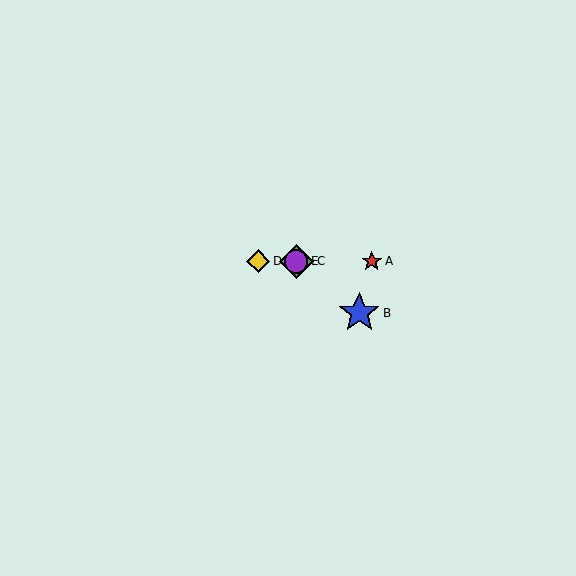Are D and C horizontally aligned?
Yes, both are at y≈261.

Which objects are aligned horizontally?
Objects A, C, D, E are aligned horizontally.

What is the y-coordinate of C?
Object C is at y≈261.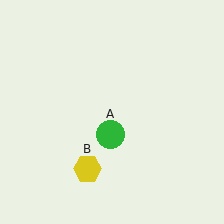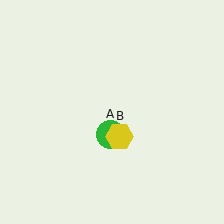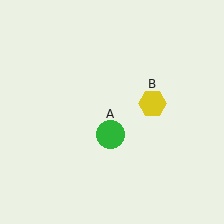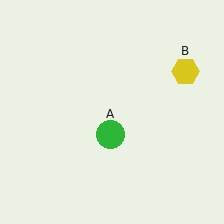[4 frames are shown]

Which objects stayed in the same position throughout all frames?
Green circle (object A) remained stationary.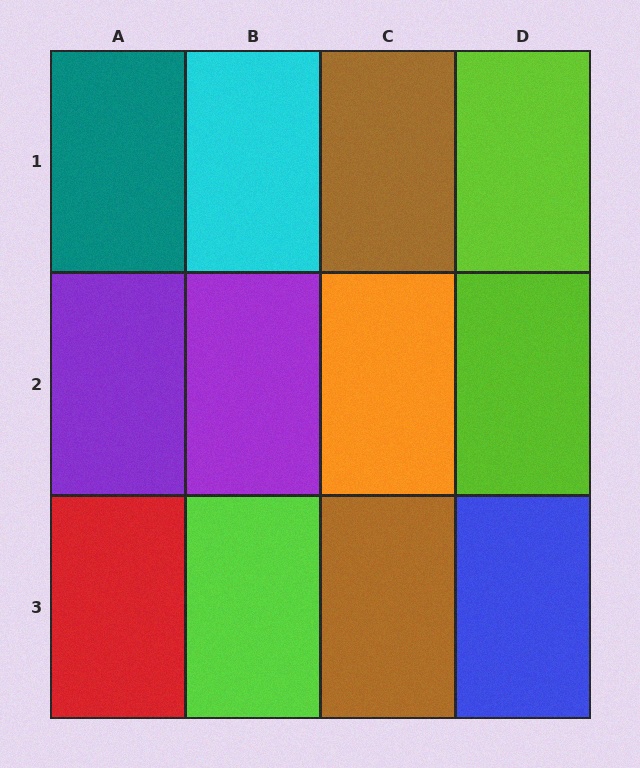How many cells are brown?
2 cells are brown.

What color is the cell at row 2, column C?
Orange.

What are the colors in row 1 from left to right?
Teal, cyan, brown, lime.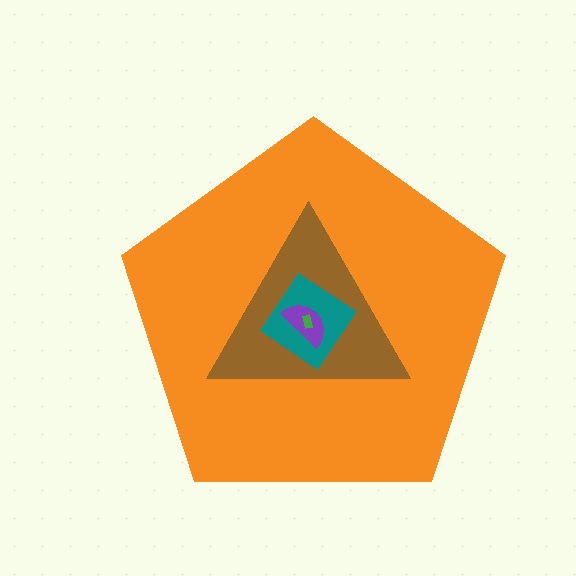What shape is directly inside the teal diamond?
The purple semicircle.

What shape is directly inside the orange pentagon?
The brown triangle.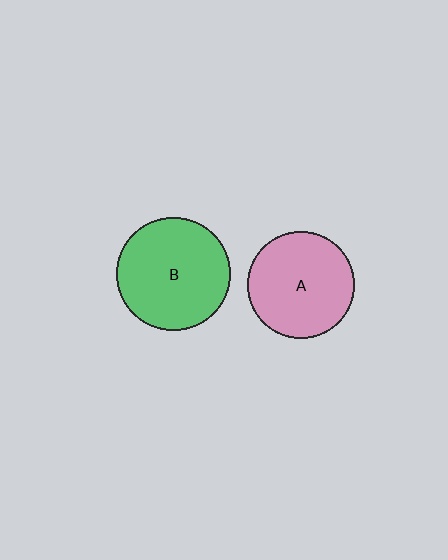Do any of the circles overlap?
No, none of the circles overlap.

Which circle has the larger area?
Circle B (green).